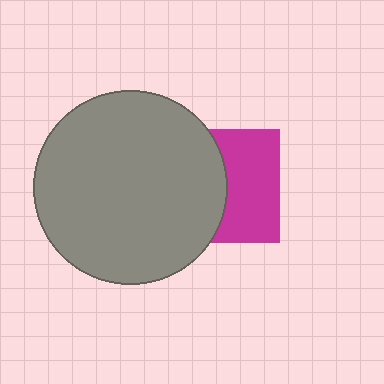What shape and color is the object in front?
The object in front is a gray circle.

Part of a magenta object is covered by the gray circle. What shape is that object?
It is a square.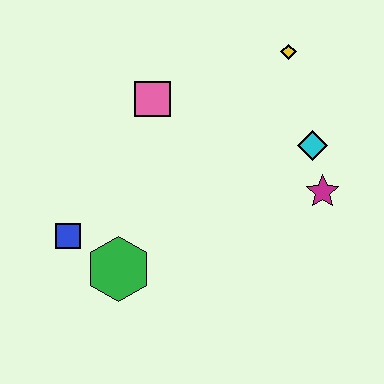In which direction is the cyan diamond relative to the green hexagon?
The cyan diamond is to the right of the green hexagon.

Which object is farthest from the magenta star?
The blue square is farthest from the magenta star.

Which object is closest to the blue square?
The green hexagon is closest to the blue square.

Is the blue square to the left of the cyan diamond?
Yes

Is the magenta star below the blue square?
No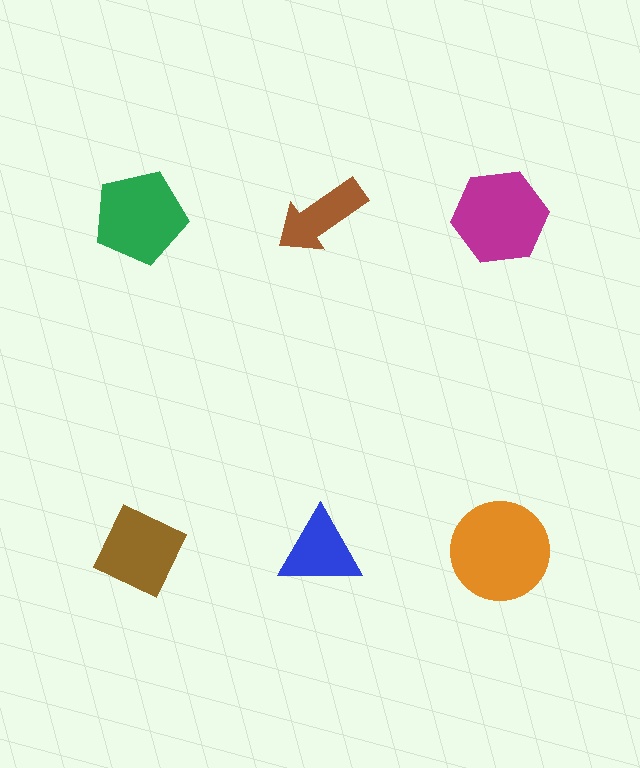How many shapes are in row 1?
3 shapes.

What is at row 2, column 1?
A brown diamond.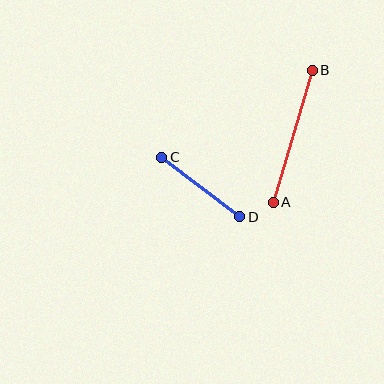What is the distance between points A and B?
The distance is approximately 138 pixels.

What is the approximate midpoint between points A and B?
The midpoint is at approximately (293, 136) pixels.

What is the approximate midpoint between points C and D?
The midpoint is at approximately (201, 187) pixels.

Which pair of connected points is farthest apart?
Points A and B are farthest apart.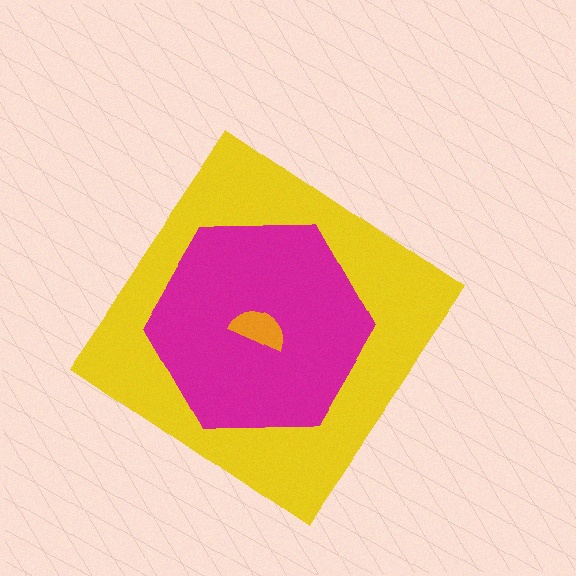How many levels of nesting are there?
3.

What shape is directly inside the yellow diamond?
The magenta hexagon.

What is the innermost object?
The orange semicircle.